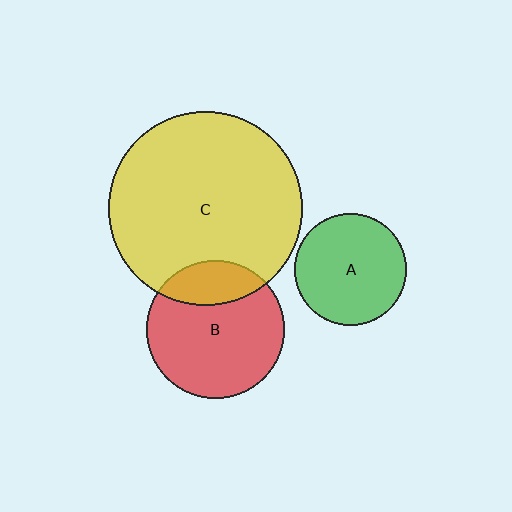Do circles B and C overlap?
Yes.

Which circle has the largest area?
Circle C (yellow).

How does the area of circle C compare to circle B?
Approximately 2.0 times.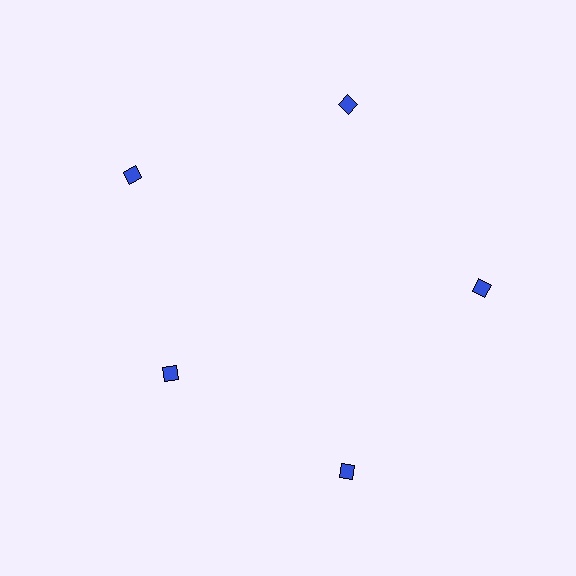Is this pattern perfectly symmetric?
No. The 5 blue diamonds are arranged in a ring, but one element near the 8 o'clock position is pulled inward toward the center, breaking the 5-fold rotational symmetry.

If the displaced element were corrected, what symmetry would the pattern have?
It would have 5-fold rotational symmetry — the pattern would map onto itself every 72 degrees.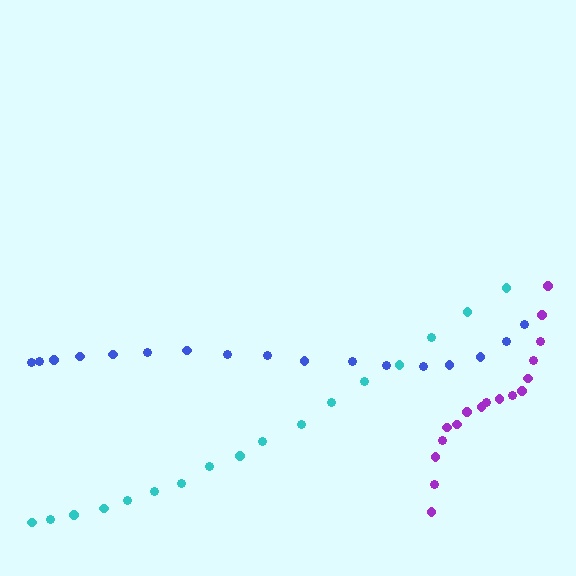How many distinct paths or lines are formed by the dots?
There are 3 distinct paths.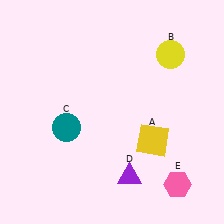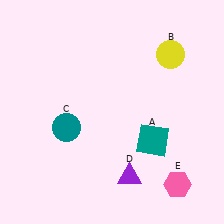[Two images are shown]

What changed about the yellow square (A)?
In Image 1, A is yellow. In Image 2, it changed to teal.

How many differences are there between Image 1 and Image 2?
There is 1 difference between the two images.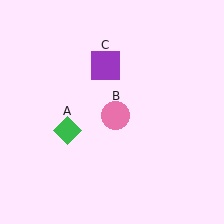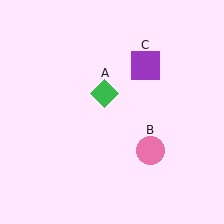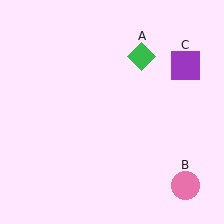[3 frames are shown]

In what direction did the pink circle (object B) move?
The pink circle (object B) moved down and to the right.